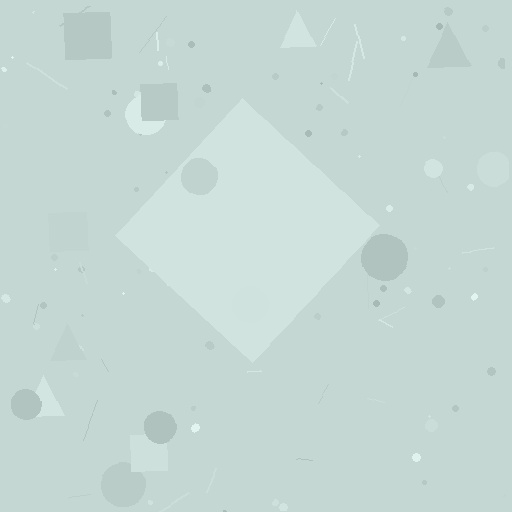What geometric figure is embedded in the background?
A diamond is embedded in the background.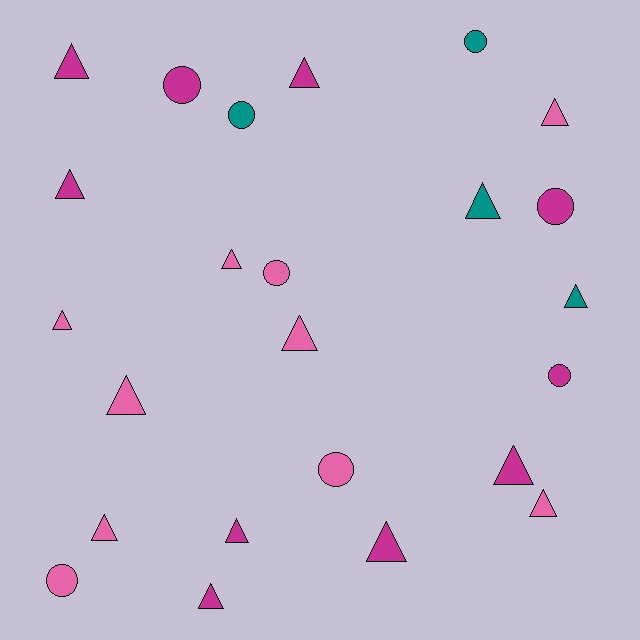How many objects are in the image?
There are 24 objects.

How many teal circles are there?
There are 2 teal circles.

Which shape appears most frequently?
Triangle, with 16 objects.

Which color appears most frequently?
Pink, with 10 objects.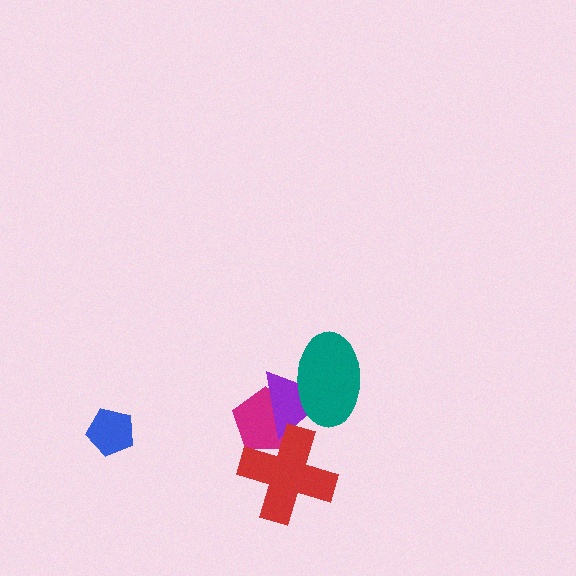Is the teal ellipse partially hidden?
No, no other shape covers it.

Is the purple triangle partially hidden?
Yes, it is partially covered by another shape.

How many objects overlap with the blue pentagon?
0 objects overlap with the blue pentagon.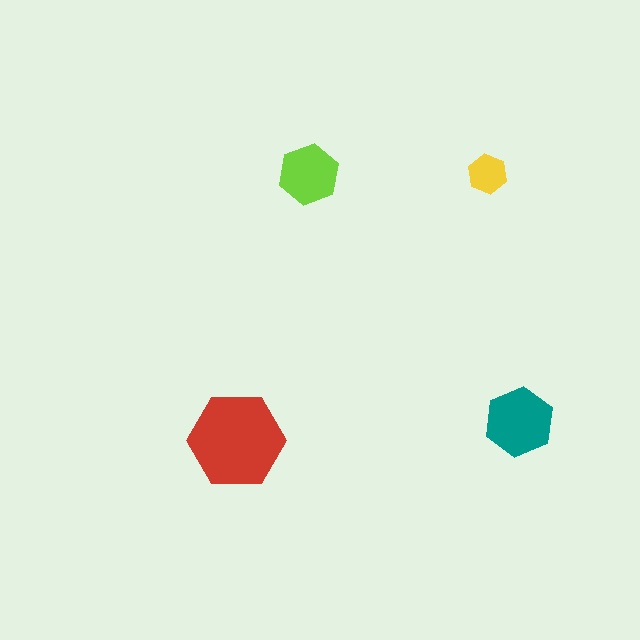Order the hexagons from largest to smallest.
the red one, the teal one, the lime one, the yellow one.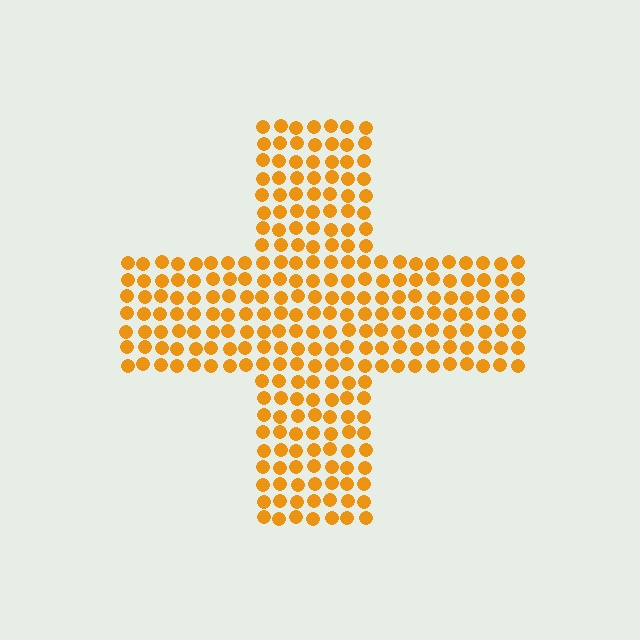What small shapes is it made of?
It is made of small circles.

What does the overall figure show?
The overall figure shows a cross.